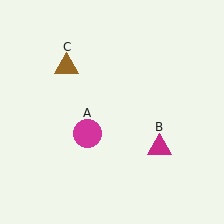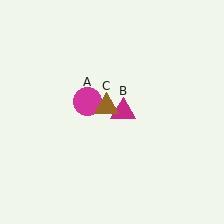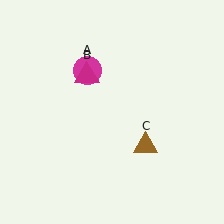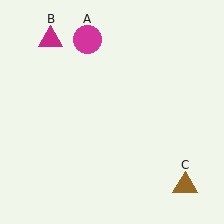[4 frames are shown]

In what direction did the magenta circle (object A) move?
The magenta circle (object A) moved up.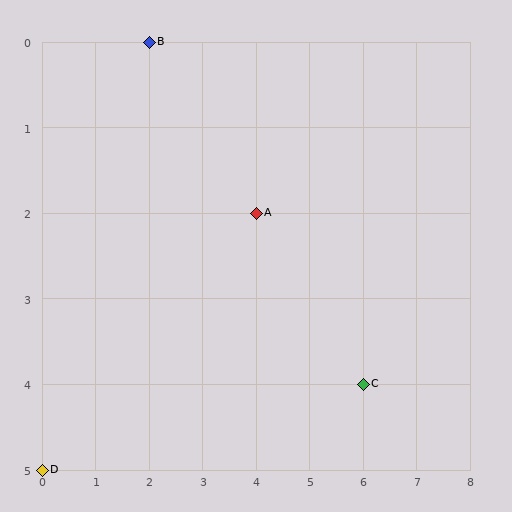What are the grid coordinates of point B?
Point B is at grid coordinates (2, 0).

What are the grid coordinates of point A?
Point A is at grid coordinates (4, 2).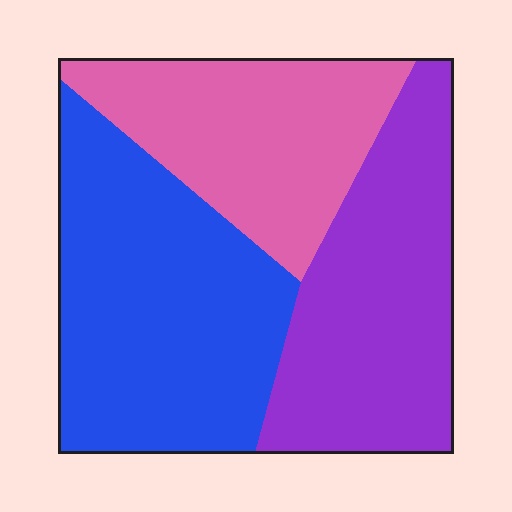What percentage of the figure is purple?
Purple covers around 35% of the figure.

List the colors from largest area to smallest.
From largest to smallest: blue, purple, pink.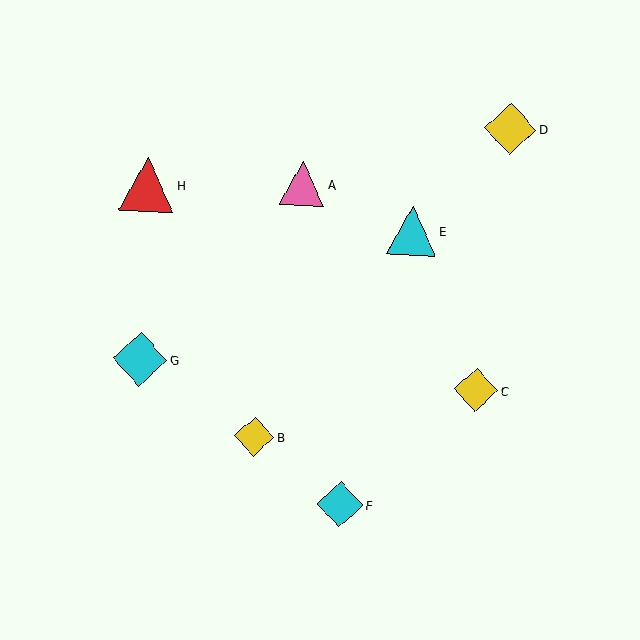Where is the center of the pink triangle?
The center of the pink triangle is at (302, 184).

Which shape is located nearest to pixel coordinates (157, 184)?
The red triangle (labeled H) at (147, 184) is nearest to that location.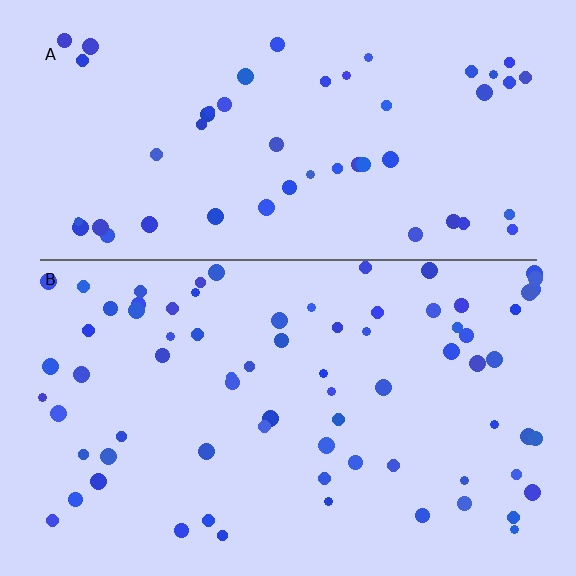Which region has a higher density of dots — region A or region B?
B (the bottom).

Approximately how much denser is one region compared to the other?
Approximately 1.5× — region B over region A.